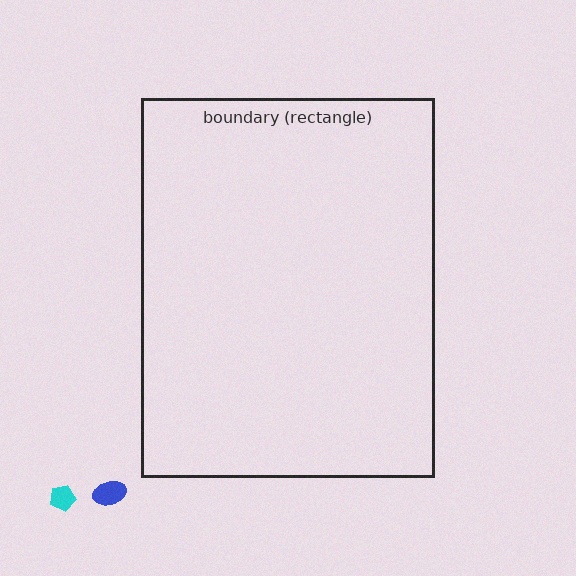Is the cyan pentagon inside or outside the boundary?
Outside.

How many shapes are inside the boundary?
0 inside, 2 outside.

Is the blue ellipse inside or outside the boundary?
Outside.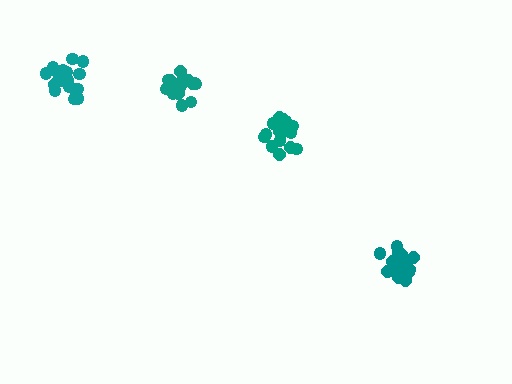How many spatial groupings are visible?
There are 4 spatial groupings.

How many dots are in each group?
Group 1: 19 dots, Group 2: 21 dots, Group 3: 15 dots, Group 4: 19 dots (74 total).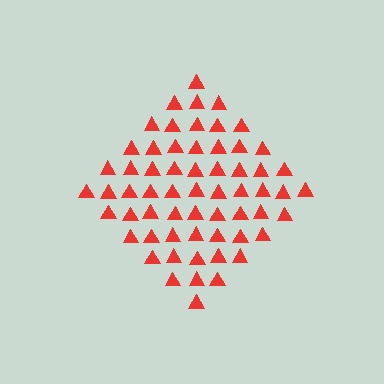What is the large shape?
The large shape is a diamond.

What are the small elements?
The small elements are triangles.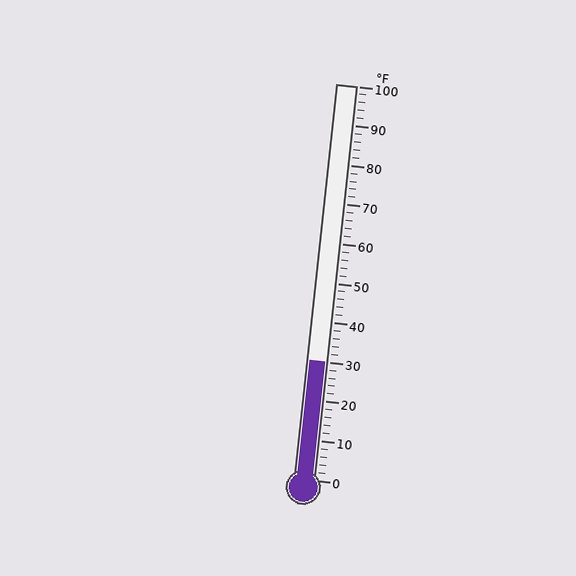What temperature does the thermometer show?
The thermometer shows approximately 30°F.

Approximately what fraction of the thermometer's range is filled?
The thermometer is filled to approximately 30% of its range.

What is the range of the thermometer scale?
The thermometer scale ranges from 0°F to 100°F.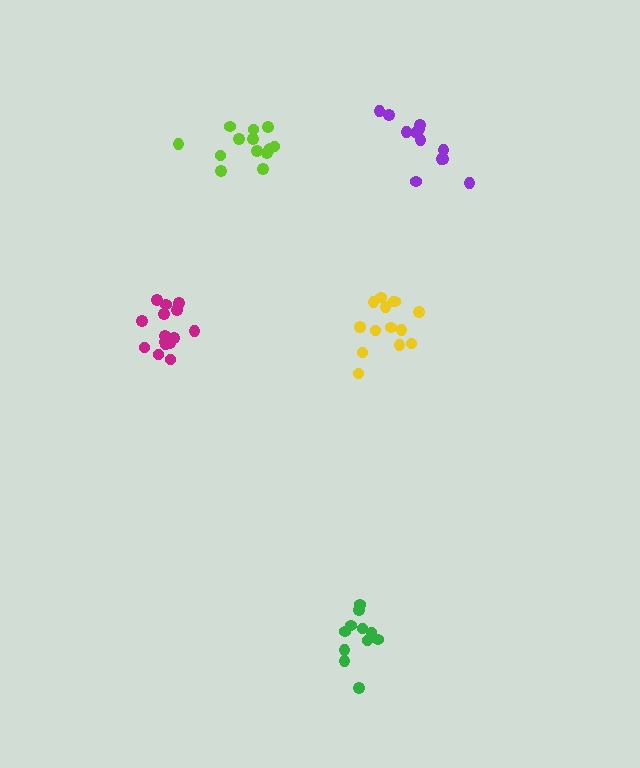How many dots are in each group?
Group 1: 15 dots, Group 2: 14 dots, Group 3: 13 dots, Group 4: 12 dots, Group 5: 11 dots (65 total).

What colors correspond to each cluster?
The clusters are colored: magenta, yellow, lime, purple, green.